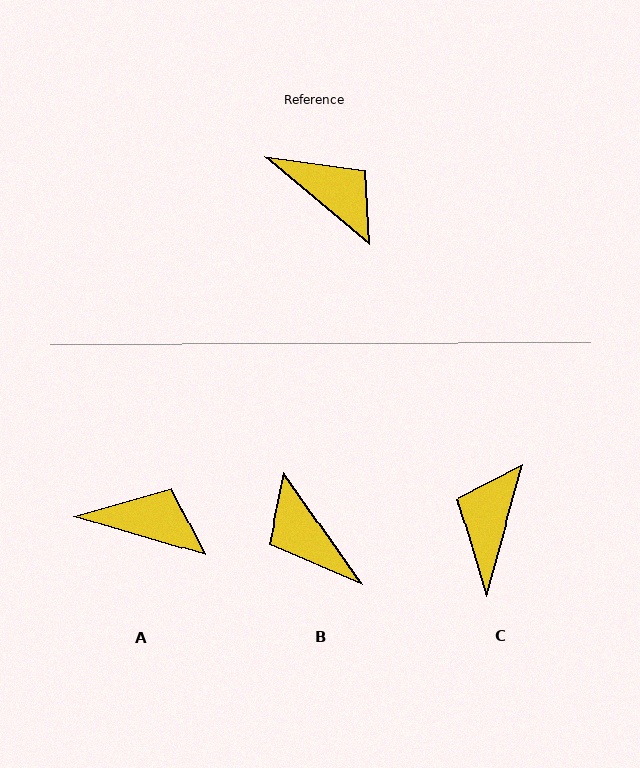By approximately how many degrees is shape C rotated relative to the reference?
Approximately 115 degrees counter-clockwise.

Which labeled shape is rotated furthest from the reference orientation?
B, about 165 degrees away.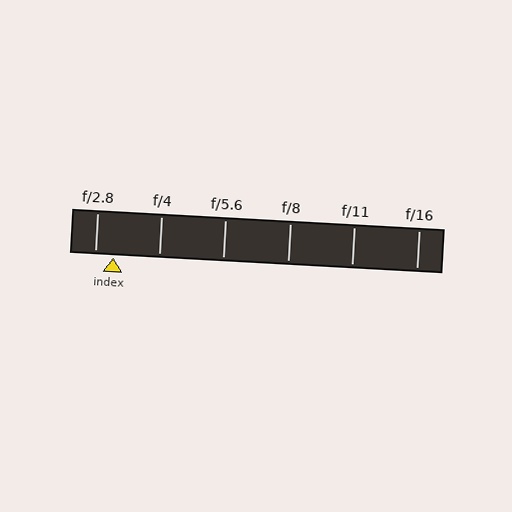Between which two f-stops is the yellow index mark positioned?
The index mark is between f/2.8 and f/4.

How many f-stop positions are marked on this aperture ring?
There are 6 f-stop positions marked.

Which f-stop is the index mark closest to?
The index mark is closest to f/2.8.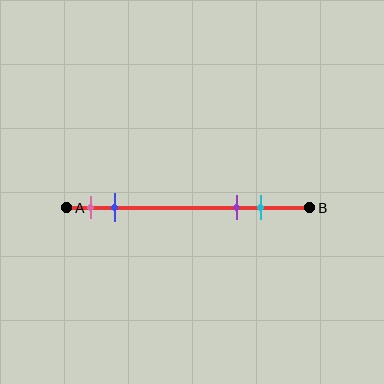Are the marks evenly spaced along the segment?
No, the marks are not evenly spaced.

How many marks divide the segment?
There are 4 marks dividing the segment.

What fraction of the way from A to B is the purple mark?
The purple mark is approximately 70% (0.7) of the way from A to B.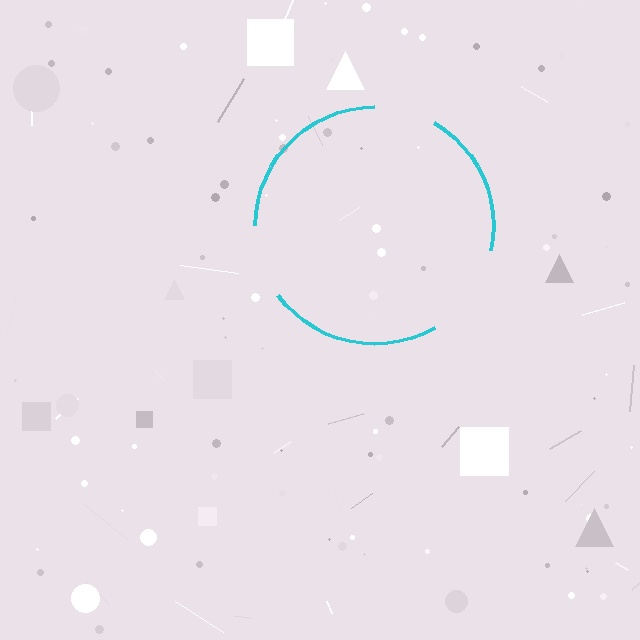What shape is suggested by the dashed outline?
The dashed outline suggests a circle.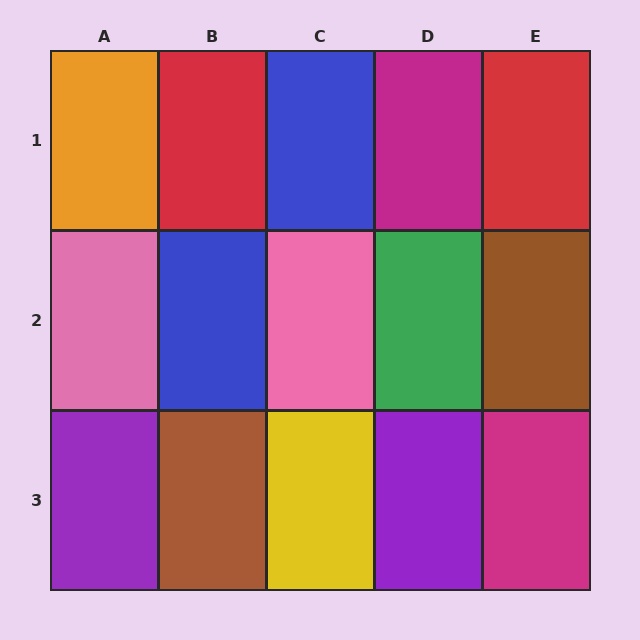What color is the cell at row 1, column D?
Magenta.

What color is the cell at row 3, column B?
Brown.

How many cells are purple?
2 cells are purple.